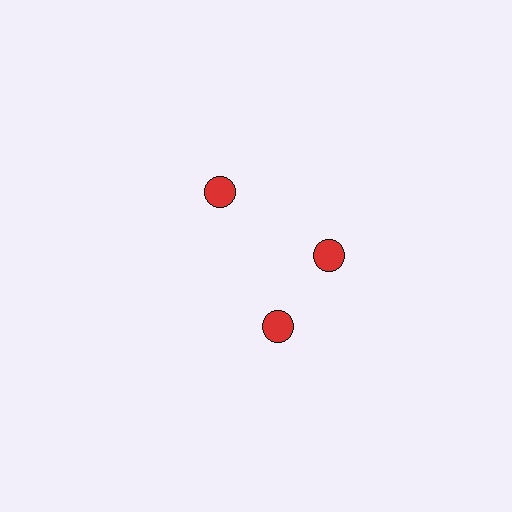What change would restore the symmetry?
The symmetry would be restored by rotating it back into even spacing with its neighbors so that all 3 circles sit at equal angles and equal distance from the center.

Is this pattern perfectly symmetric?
No. The 3 red circles are arranged in a ring, but one element near the 7 o'clock position is rotated out of alignment along the ring, breaking the 3-fold rotational symmetry.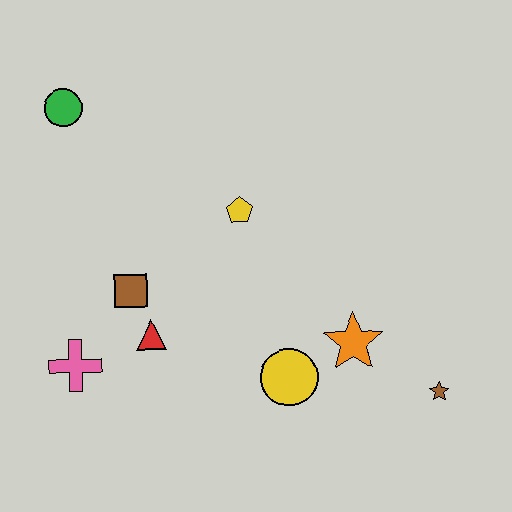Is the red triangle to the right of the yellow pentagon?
No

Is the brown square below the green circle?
Yes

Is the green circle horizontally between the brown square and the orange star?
No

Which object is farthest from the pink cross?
The brown star is farthest from the pink cross.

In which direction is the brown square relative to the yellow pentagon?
The brown square is to the left of the yellow pentagon.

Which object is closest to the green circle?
The brown square is closest to the green circle.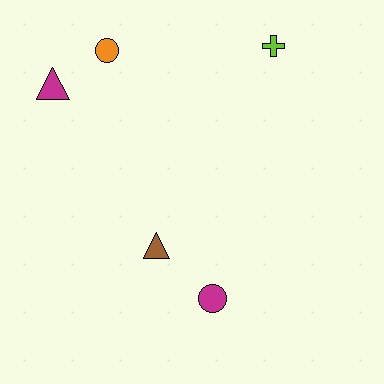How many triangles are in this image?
There are 2 triangles.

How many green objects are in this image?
There are no green objects.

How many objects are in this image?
There are 5 objects.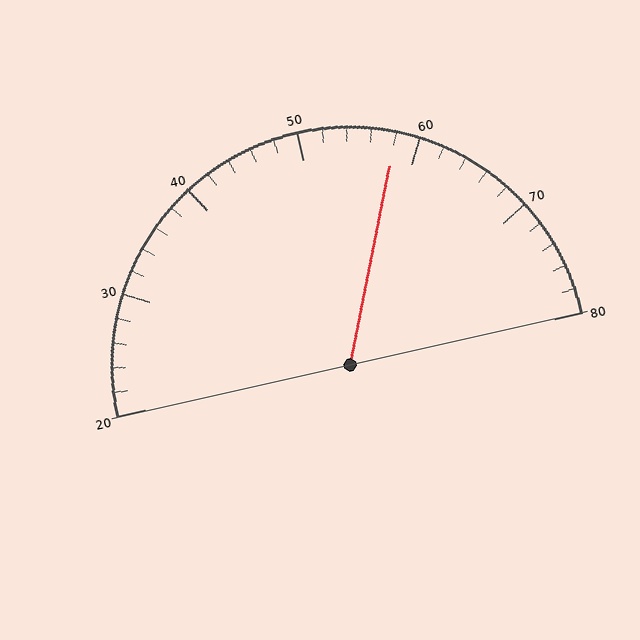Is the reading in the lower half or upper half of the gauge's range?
The reading is in the upper half of the range (20 to 80).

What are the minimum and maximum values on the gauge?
The gauge ranges from 20 to 80.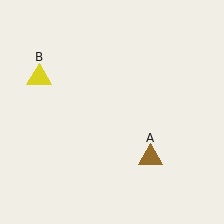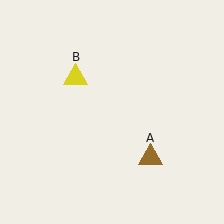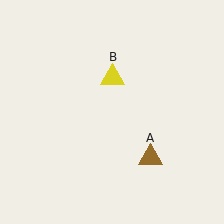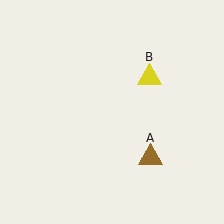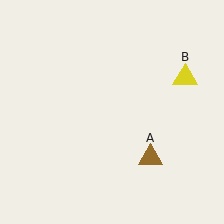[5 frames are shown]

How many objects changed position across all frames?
1 object changed position: yellow triangle (object B).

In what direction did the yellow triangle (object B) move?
The yellow triangle (object B) moved right.